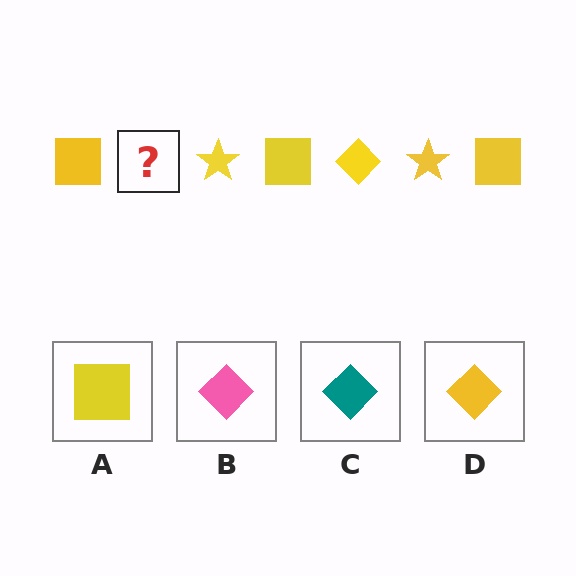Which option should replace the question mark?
Option D.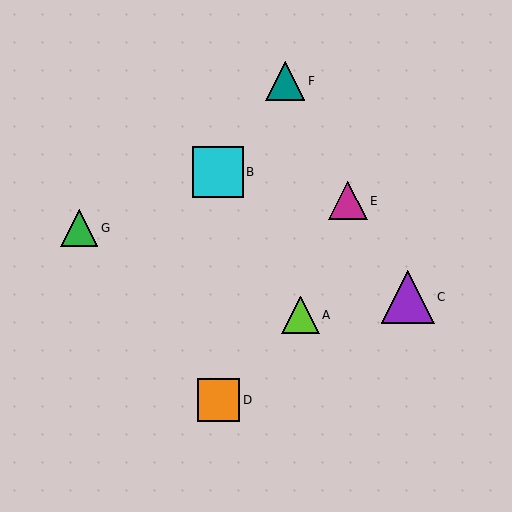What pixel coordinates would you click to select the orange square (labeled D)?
Click at (219, 400) to select the orange square D.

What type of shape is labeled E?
Shape E is a magenta triangle.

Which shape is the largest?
The purple triangle (labeled C) is the largest.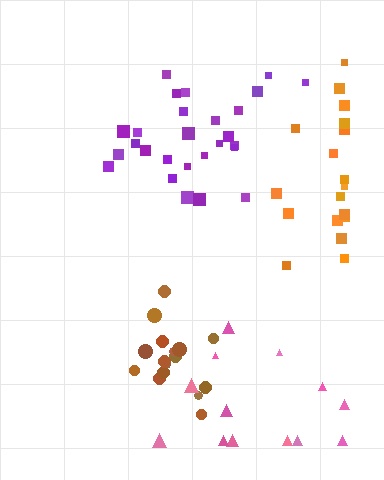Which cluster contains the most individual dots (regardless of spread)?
Purple (27).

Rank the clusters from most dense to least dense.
brown, purple, orange, pink.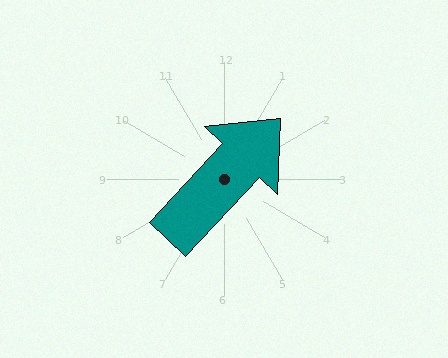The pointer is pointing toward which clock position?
Roughly 1 o'clock.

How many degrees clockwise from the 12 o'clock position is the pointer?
Approximately 43 degrees.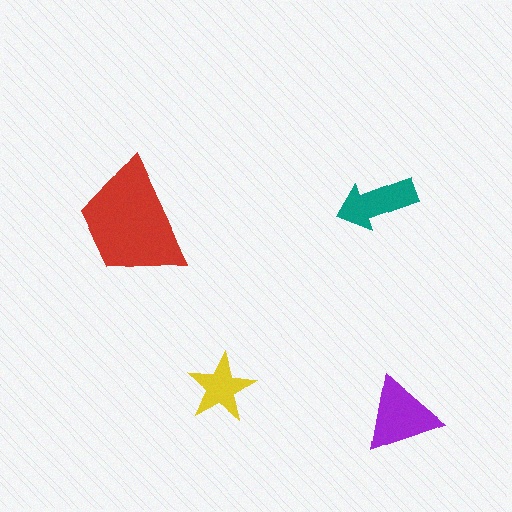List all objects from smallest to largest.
The yellow star, the teal arrow, the purple triangle, the red trapezoid.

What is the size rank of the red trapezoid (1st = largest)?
1st.